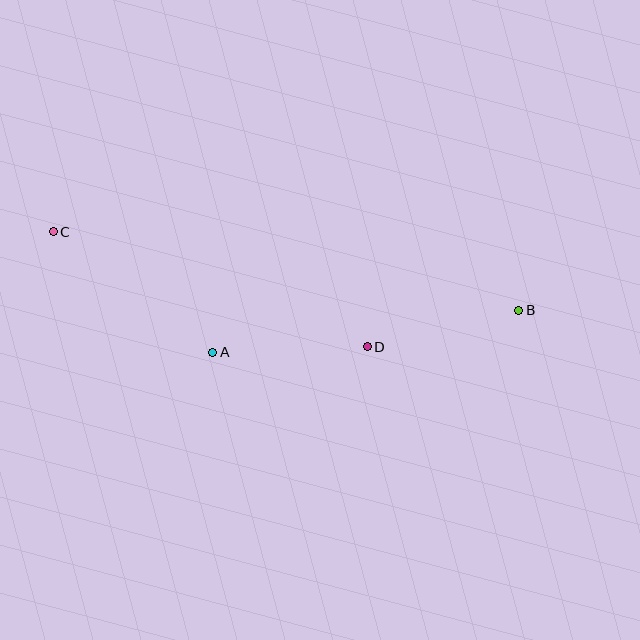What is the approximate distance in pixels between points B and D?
The distance between B and D is approximately 156 pixels.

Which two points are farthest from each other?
Points B and C are farthest from each other.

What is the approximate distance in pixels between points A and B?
The distance between A and B is approximately 309 pixels.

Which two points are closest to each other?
Points A and D are closest to each other.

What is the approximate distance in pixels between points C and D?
The distance between C and D is approximately 334 pixels.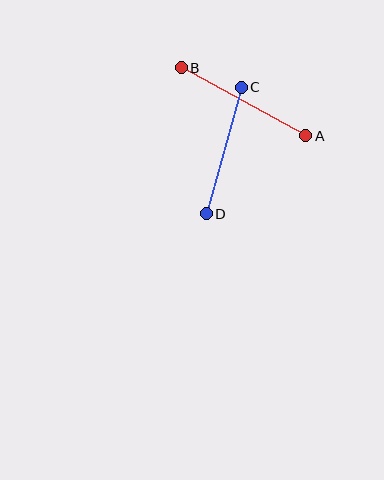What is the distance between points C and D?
The distance is approximately 131 pixels.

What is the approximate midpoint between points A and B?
The midpoint is at approximately (244, 102) pixels.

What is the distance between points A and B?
The distance is approximately 142 pixels.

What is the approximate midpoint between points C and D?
The midpoint is at approximately (224, 150) pixels.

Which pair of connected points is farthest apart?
Points A and B are farthest apart.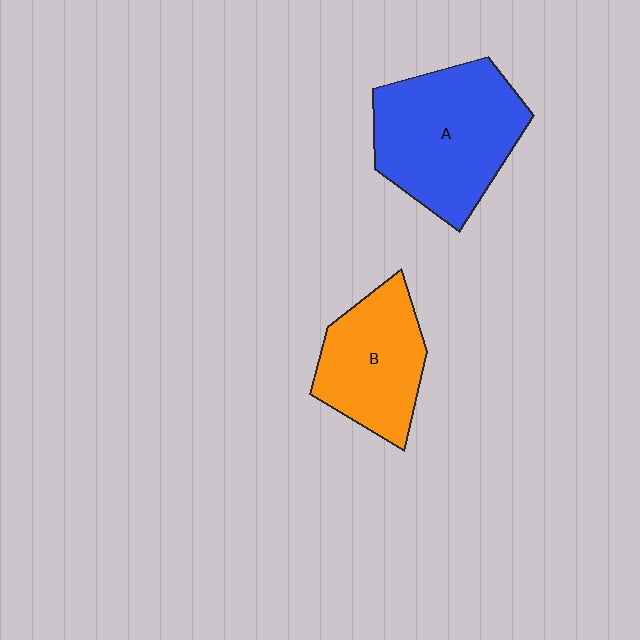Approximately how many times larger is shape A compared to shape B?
Approximately 1.4 times.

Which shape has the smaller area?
Shape B (orange).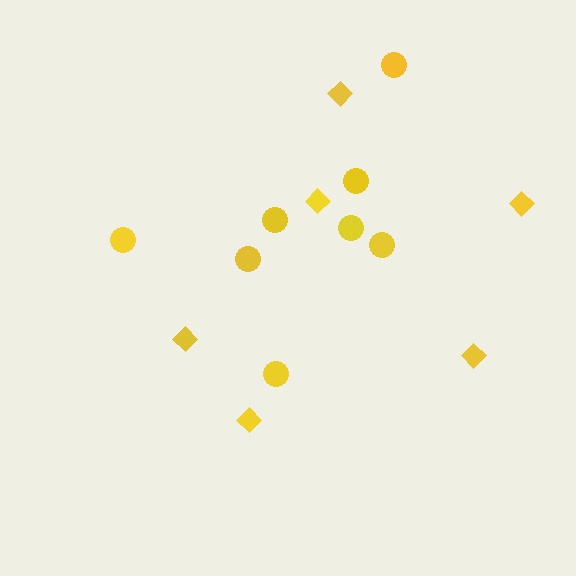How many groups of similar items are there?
There are 2 groups: one group of diamonds (6) and one group of circles (8).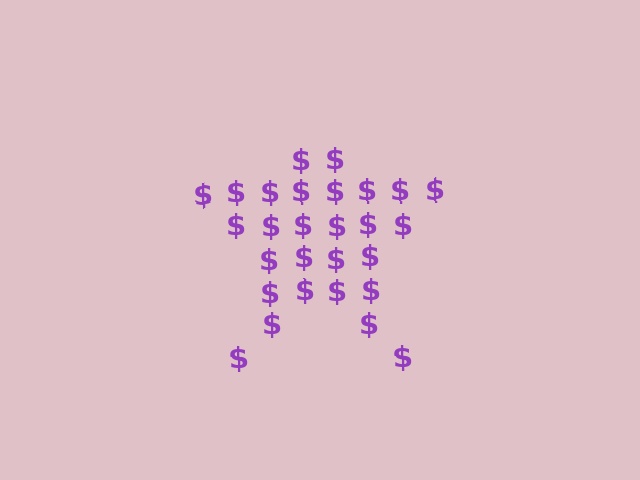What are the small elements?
The small elements are dollar signs.